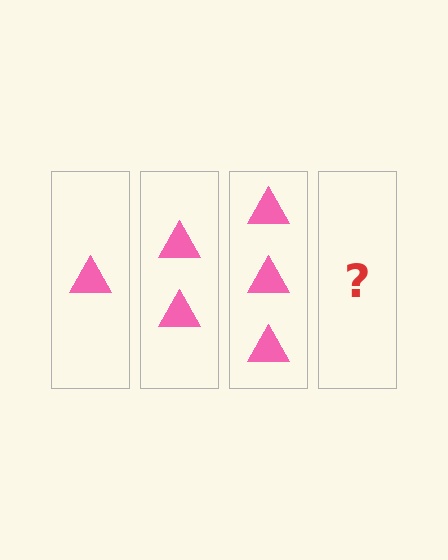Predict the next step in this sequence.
The next step is 4 triangles.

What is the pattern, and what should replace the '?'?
The pattern is that each step adds one more triangle. The '?' should be 4 triangles.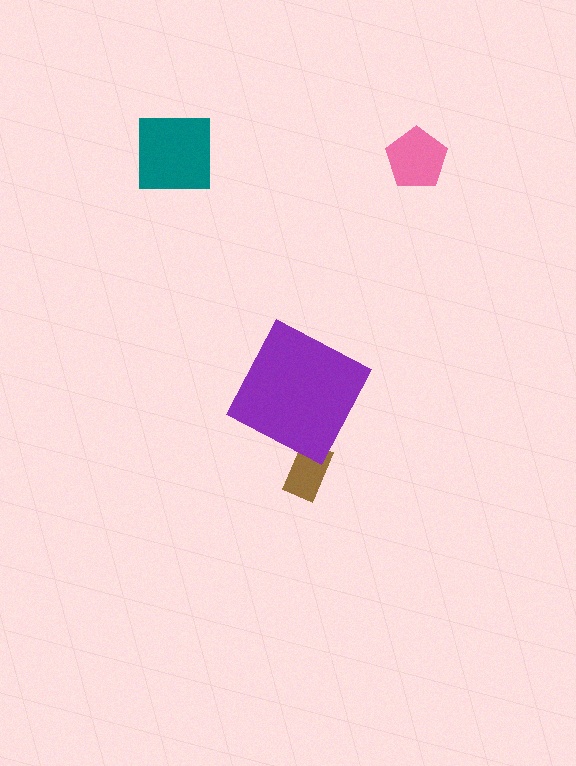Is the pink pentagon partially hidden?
No, the pink pentagon is fully visible.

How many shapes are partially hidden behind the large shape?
1 shape is partially hidden.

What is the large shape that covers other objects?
A purple diamond.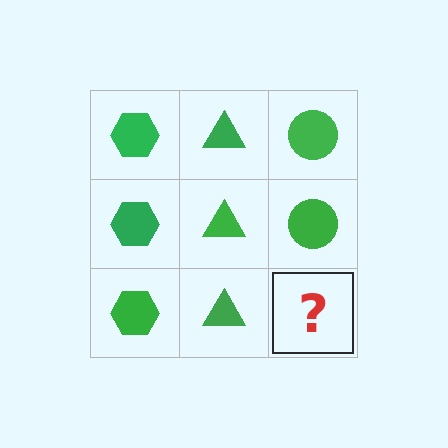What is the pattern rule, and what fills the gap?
The rule is that each column has a consistent shape. The gap should be filled with a green circle.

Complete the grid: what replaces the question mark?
The question mark should be replaced with a green circle.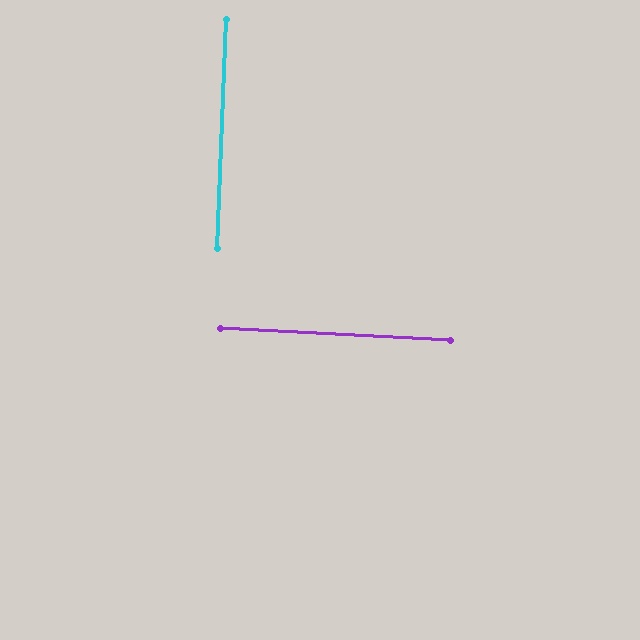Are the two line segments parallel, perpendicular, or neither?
Perpendicular — they meet at approximately 89°.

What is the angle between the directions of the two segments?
Approximately 89 degrees.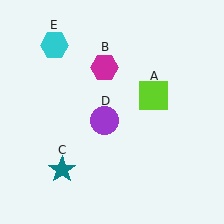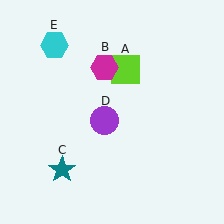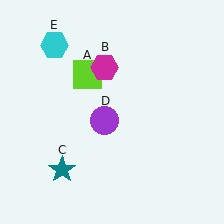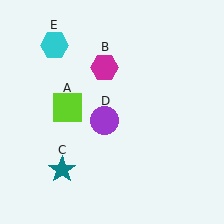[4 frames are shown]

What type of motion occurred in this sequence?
The lime square (object A) rotated counterclockwise around the center of the scene.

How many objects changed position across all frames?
1 object changed position: lime square (object A).